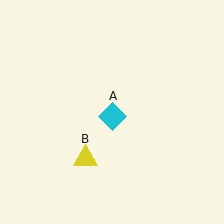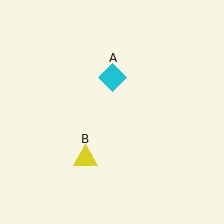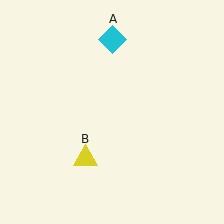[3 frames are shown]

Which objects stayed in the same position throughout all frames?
Yellow triangle (object B) remained stationary.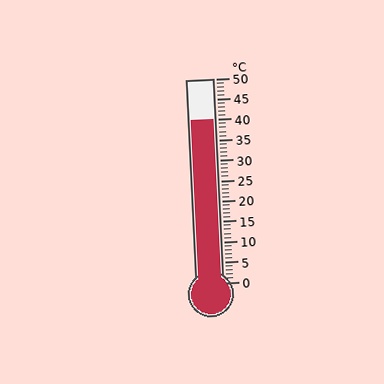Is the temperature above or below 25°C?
The temperature is above 25°C.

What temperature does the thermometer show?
The thermometer shows approximately 40°C.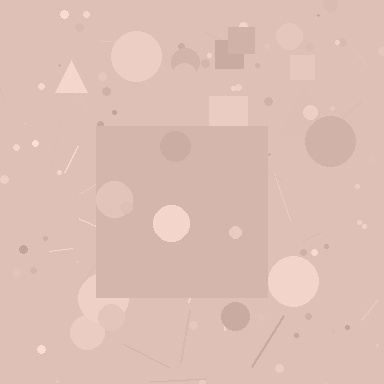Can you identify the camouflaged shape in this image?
The camouflaged shape is a square.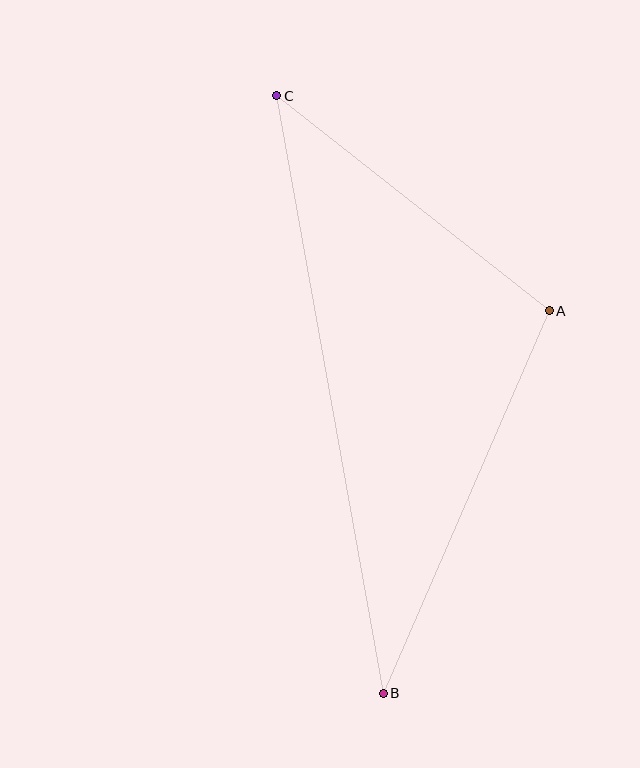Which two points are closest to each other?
Points A and C are closest to each other.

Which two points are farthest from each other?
Points B and C are farthest from each other.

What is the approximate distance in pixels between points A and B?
The distance between A and B is approximately 417 pixels.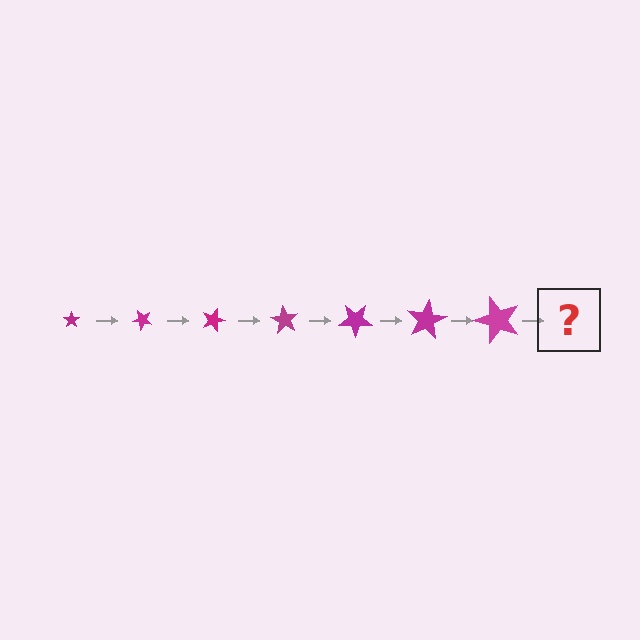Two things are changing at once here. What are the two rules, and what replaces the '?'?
The two rules are that the star grows larger each step and it rotates 45 degrees each step. The '?' should be a star, larger than the previous one and rotated 315 degrees from the start.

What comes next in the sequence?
The next element should be a star, larger than the previous one and rotated 315 degrees from the start.